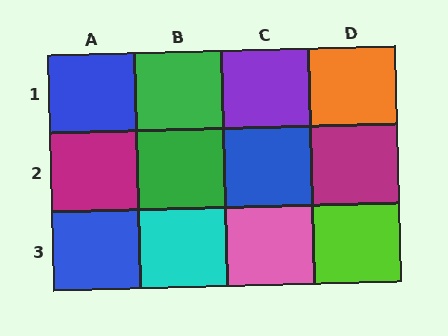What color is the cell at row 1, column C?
Purple.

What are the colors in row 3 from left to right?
Blue, cyan, pink, lime.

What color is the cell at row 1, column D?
Orange.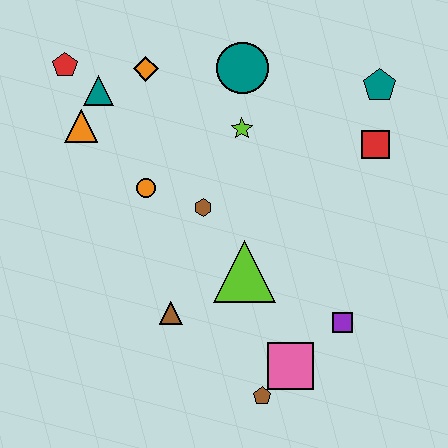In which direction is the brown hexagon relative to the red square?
The brown hexagon is to the left of the red square.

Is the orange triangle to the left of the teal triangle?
Yes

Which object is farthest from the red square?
The red pentagon is farthest from the red square.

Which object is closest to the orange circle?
The brown hexagon is closest to the orange circle.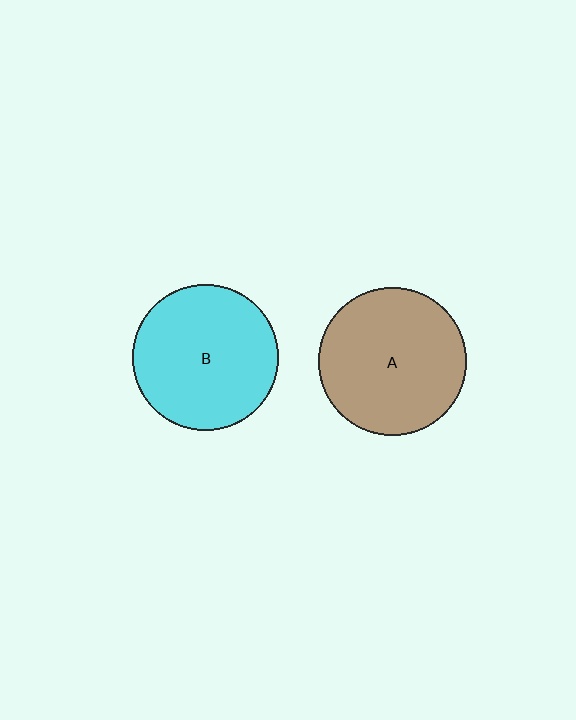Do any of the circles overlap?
No, none of the circles overlap.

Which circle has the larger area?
Circle A (brown).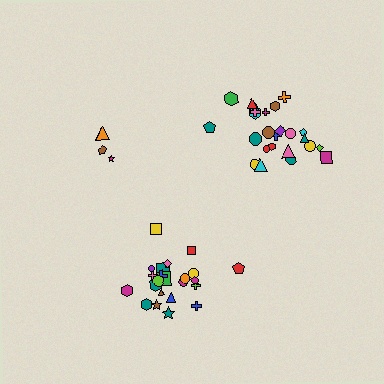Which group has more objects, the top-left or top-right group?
The top-right group.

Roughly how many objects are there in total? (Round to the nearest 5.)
Roughly 55 objects in total.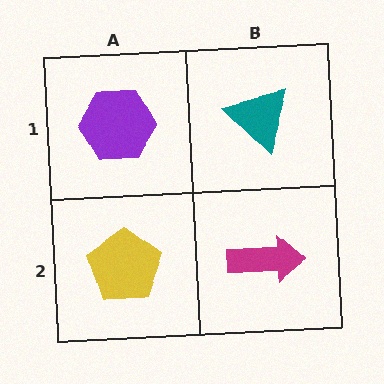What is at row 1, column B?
A teal triangle.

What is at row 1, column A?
A purple hexagon.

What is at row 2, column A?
A yellow pentagon.